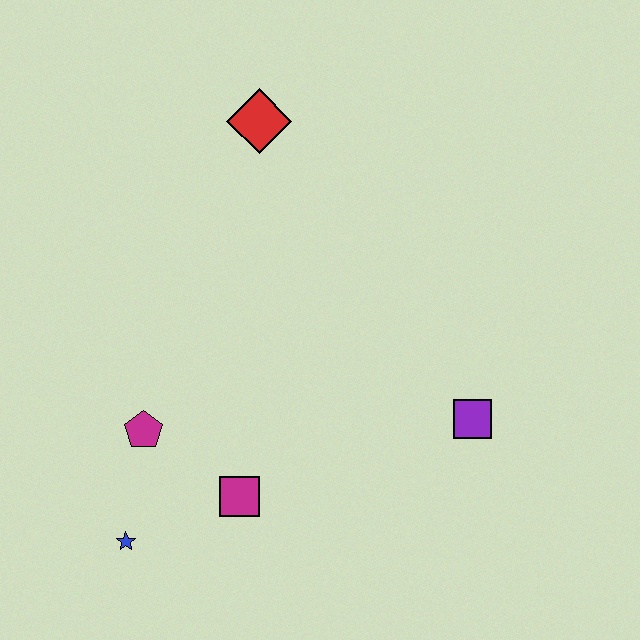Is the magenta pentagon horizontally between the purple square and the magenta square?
No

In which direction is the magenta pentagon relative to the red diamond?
The magenta pentagon is below the red diamond.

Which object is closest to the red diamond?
The magenta pentagon is closest to the red diamond.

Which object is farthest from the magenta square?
The red diamond is farthest from the magenta square.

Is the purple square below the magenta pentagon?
No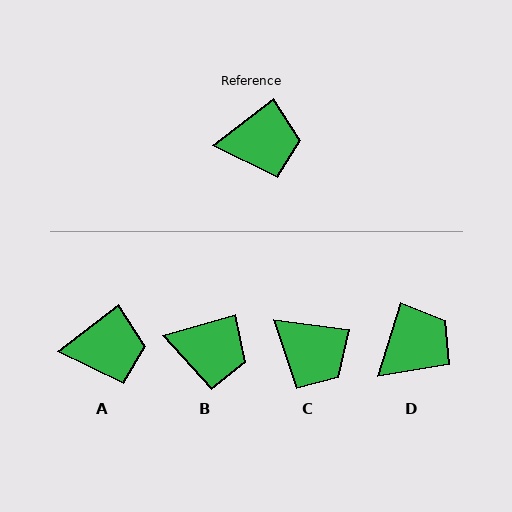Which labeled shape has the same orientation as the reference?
A.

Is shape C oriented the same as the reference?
No, it is off by about 46 degrees.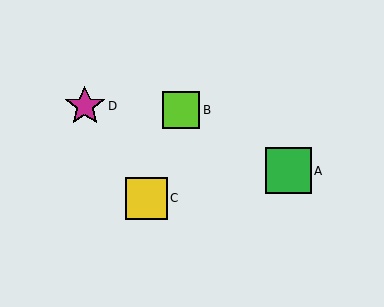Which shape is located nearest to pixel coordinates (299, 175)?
The green square (labeled A) at (288, 171) is nearest to that location.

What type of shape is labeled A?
Shape A is a green square.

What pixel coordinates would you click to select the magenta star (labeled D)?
Click at (85, 106) to select the magenta star D.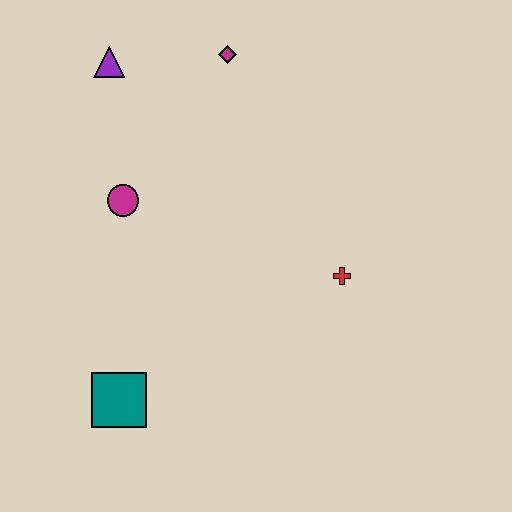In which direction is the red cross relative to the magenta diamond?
The red cross is below the magenta diamond.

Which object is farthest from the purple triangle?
The teal square is farthest from the purple triangle.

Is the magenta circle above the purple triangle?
No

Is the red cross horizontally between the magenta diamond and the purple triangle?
No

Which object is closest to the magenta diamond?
The purple triangle is closest to the magenta diamond.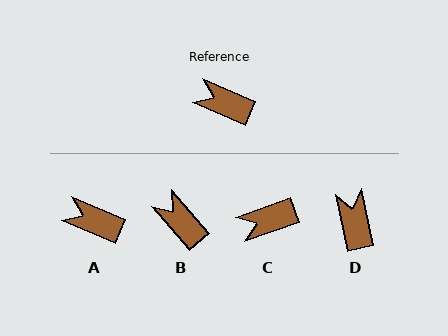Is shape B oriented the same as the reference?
No, it is off by about 27 degrees.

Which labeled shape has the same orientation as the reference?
A.